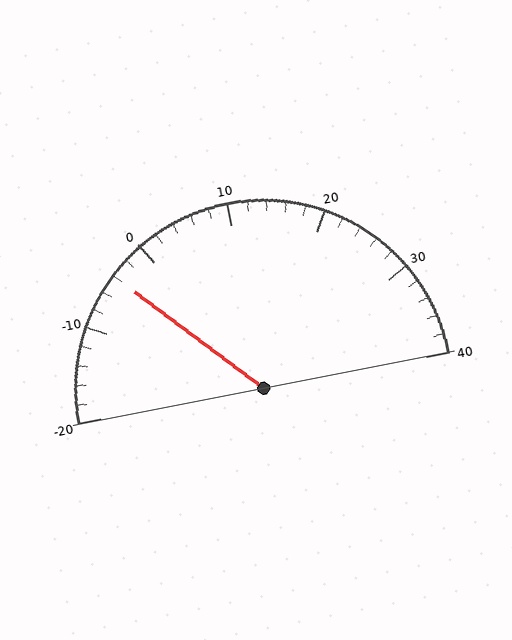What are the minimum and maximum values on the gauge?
The gauge ranges from -20 to 40.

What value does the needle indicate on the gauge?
The needle indicates approximately -4.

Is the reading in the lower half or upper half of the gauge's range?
The reading is in the lower half of the range (-20 to 40).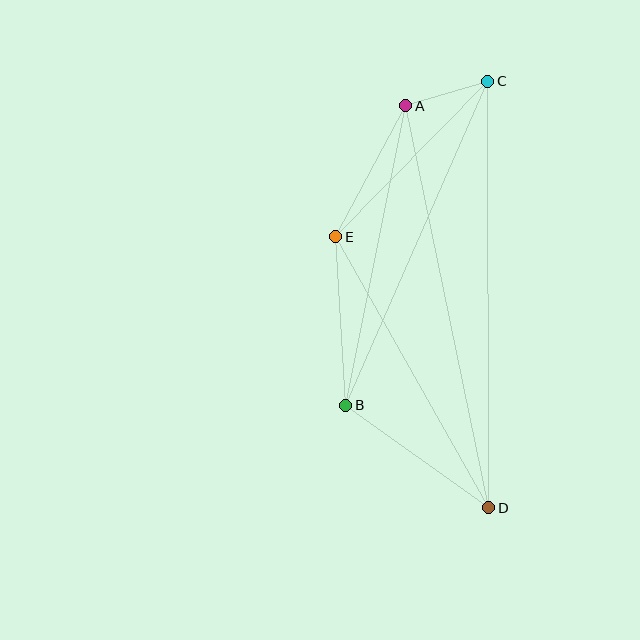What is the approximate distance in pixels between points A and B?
The distance between A and B is approximately 306 pixels.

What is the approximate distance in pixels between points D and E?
The distance between D and E is approximately 311 pixels.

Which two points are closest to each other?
Points A and C are closest to each other.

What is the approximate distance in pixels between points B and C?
The distance between B and C is approximately 354 pixels.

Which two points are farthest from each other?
Points C and D are farthest from each other.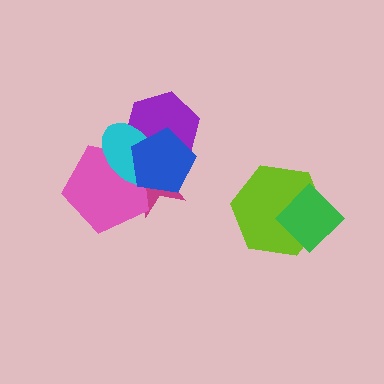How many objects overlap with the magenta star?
4 objects overlap with the magenta star.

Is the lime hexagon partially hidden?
Yes, it is partially covered by another shape.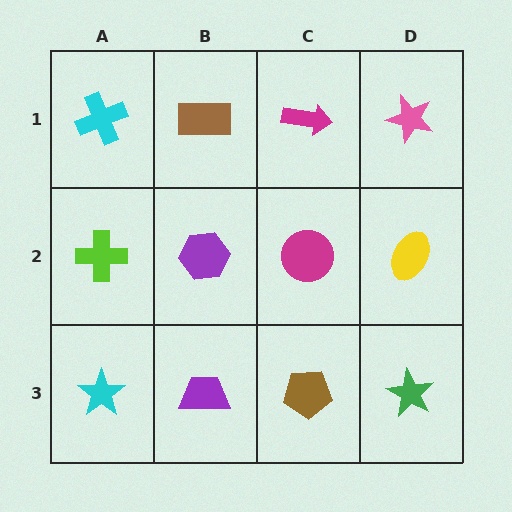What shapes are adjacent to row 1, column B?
A purple hexagon (row 2, column B), a cyan cross (row 1, column A), a magenta arrow (row 1, column C).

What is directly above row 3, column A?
A lime cross.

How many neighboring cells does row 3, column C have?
3.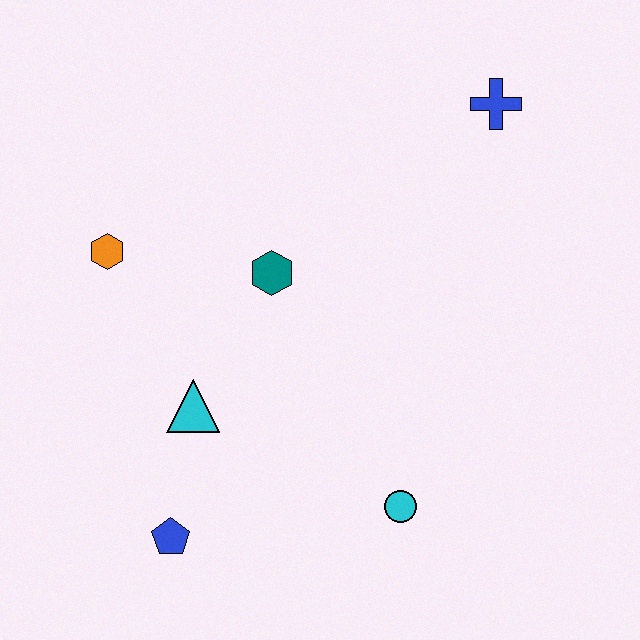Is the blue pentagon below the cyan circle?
Yes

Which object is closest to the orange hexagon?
The teal hexagon is closest to the orange hexagon.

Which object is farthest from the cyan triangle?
The blue cross is farthest from the cyan triangle.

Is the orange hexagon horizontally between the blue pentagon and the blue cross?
No